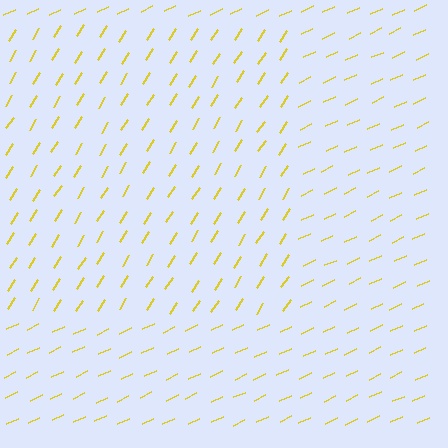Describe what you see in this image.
The image is filled with small yellow line segments. A rectangle region in the image has lines oriented differently from the surrounding lines, creating a visible texture boundary.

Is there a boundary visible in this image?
Yes, there is a texture boundary formed by a change in line orientation.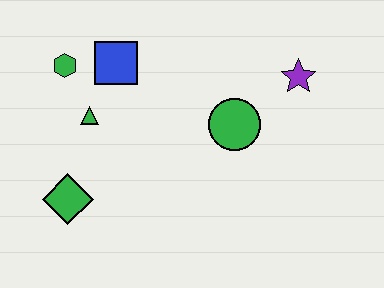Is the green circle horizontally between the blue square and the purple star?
Yes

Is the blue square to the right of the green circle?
No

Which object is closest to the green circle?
The purple star is closest to the green circle.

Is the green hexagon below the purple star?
No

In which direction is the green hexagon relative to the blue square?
The green hexagon is to the left of the blue square.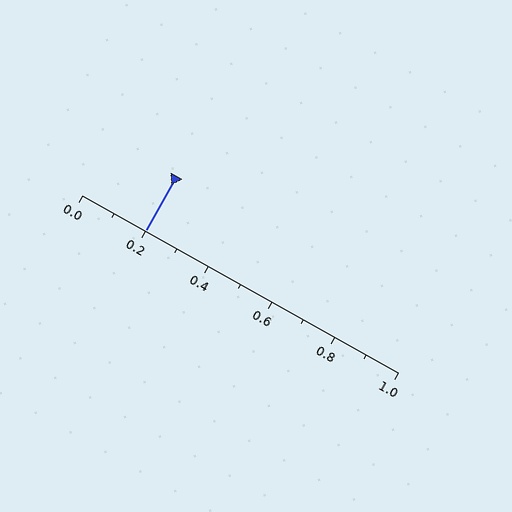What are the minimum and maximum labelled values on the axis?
The axis runs from 0.0 to 1.0.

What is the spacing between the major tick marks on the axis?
The major ticks are spaced 0.2 apart.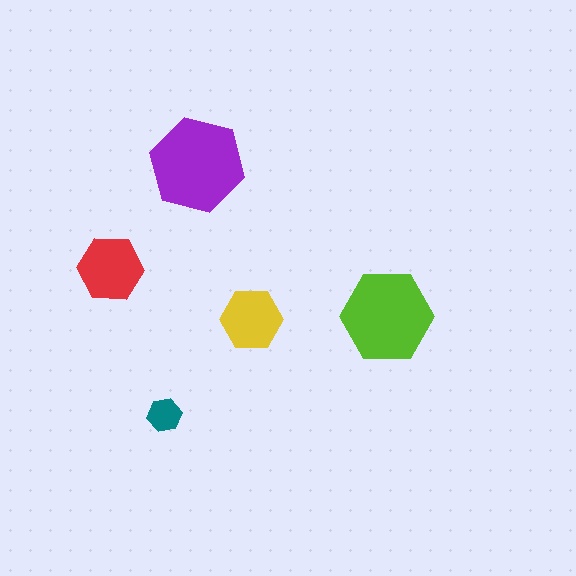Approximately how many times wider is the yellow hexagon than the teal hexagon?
About 2 times wider.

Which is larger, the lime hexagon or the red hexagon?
The lime one.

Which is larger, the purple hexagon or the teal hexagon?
The purple one.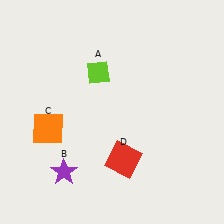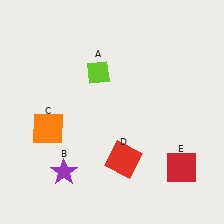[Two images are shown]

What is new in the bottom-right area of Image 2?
A red square (E) was added in the bottom-right area of Image 2.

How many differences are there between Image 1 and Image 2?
There is 1 difference between the two images.